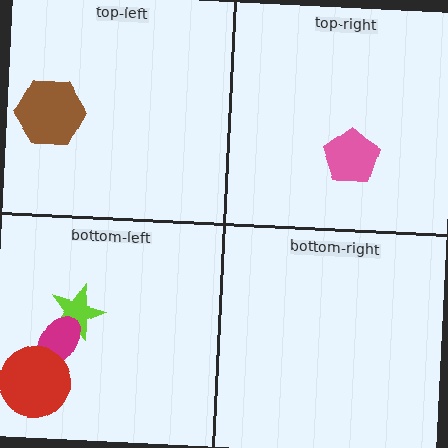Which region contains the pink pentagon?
The top-right region.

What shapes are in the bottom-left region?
The lime star, the magenta ellipse, the red circle.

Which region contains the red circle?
The bottom-left region.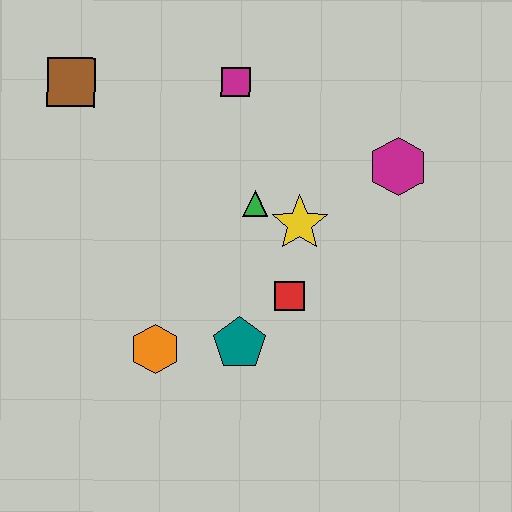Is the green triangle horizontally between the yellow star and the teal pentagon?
Yes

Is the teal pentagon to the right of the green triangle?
No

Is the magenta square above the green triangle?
Yes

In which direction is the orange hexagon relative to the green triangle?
The orange hexagon is below the green triangle.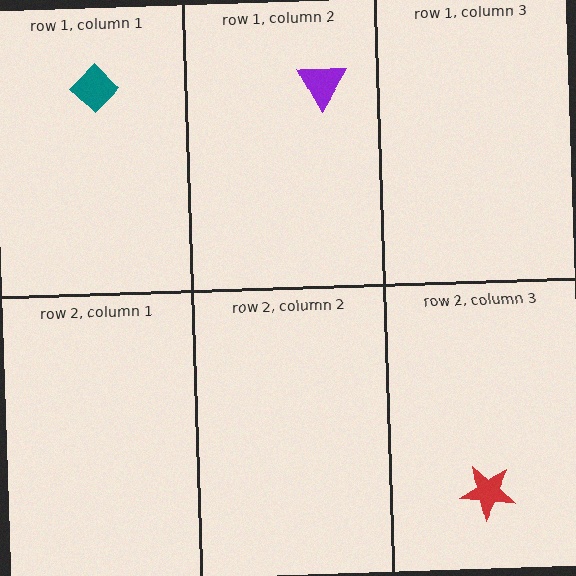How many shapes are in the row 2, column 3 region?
1.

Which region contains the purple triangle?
The row 1, column 2 region.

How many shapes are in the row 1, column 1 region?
1.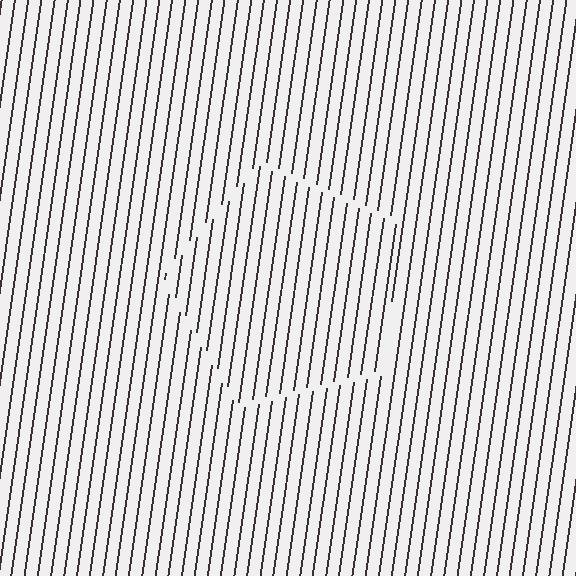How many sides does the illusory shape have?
5 sides — the line-ends trace a pentagon.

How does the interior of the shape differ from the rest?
The interior of the shape contains the same grating, shifted by half a period — the contour is defined by the phase discontinuity where line-ends from the inner and outer gratings abut.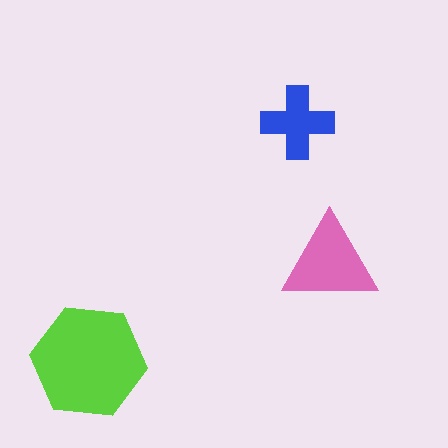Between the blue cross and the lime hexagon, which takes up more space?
The lime hexagon.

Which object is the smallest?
The blue cross.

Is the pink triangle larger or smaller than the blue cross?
Larger.